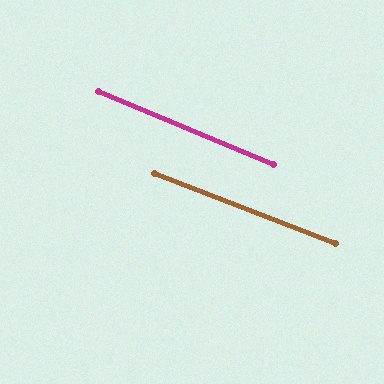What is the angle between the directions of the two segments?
Approximately 2 degrees.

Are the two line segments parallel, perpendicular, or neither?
Parallel — their directions differ by only 1.7°.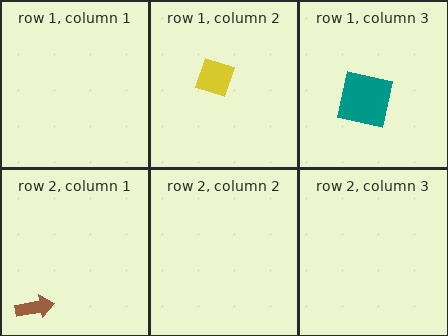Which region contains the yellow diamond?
The row 1, column 2 region.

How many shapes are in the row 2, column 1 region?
1.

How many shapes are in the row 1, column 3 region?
1.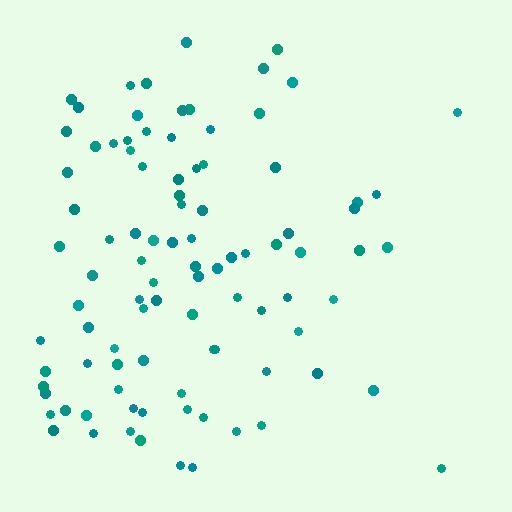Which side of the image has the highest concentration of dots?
The left.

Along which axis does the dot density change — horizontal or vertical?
Horizontal.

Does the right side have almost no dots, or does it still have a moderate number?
Still a moderate number, just noticeably fewer than the left.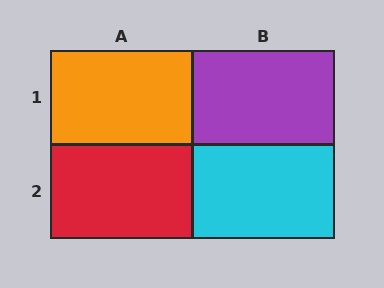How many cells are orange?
1 cell is orange.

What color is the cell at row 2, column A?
Red.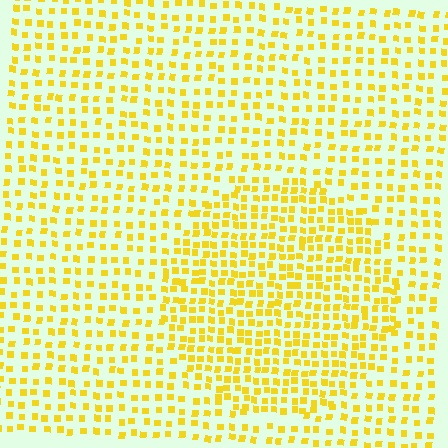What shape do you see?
I see a circle.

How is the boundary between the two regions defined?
The boundary is defined by a change in element density (approximately 1.7x ratio). All elements are the same color, size, and shape.